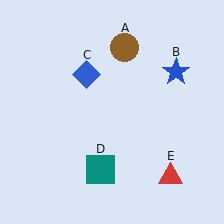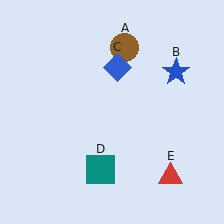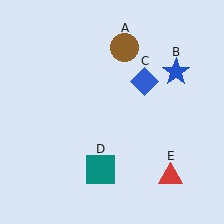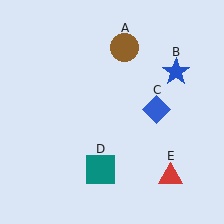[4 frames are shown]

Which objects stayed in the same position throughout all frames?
Brown circle (object A) and blue star (object B) and teal square (object D) and red triangle (object E) remained stationary.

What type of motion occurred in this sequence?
The blue diamond (object C) rotated clockwise around the center of the scene.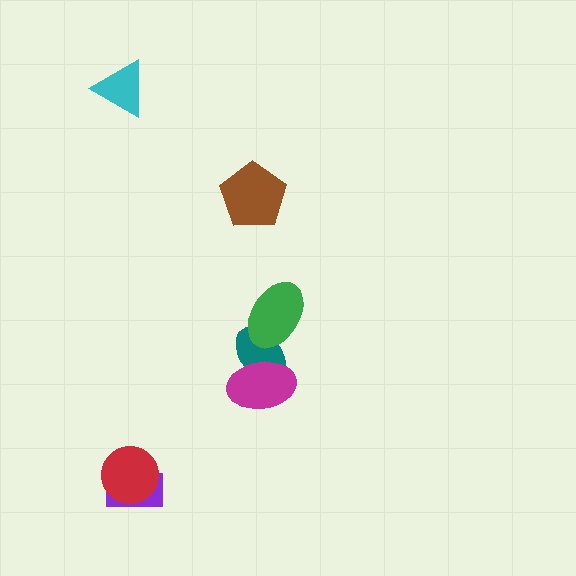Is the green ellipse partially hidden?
No, no other shape covers it.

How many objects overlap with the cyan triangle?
0 objects overlap with the cyan triangle.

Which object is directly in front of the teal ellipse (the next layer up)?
The magenta ellipse is directly in front of the teal ellipse.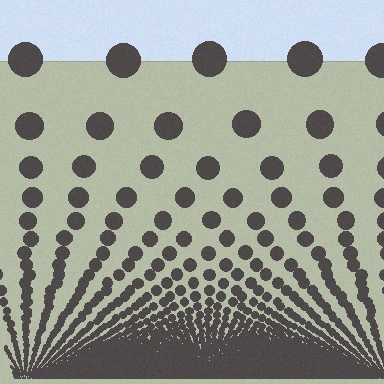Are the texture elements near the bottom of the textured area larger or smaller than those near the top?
Smaller. The gradient is inverted — elements near the bottom are smaller and denser.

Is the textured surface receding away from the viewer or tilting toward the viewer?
The surface appears to tilt toward the viewer. Texture elements get larger and sparser toward the top.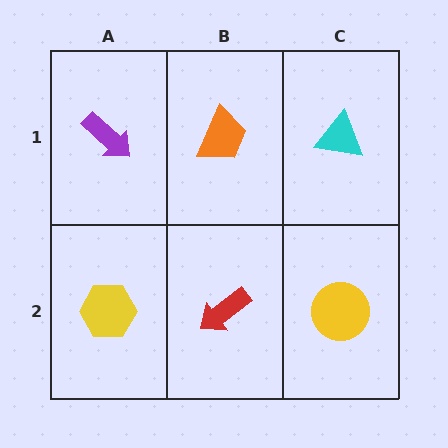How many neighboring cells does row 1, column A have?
2.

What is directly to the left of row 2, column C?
A red arrow.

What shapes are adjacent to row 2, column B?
An orange trapezoid (row 1, column B), a yellow hexagon (row 2, column A), a yellow circle (row 2, column C).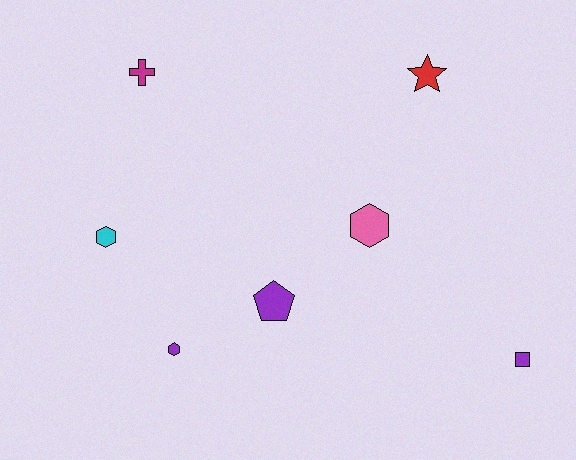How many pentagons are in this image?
There is 1 pentagon.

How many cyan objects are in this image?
There is 1 cyan object.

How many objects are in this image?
There are 7 objects.